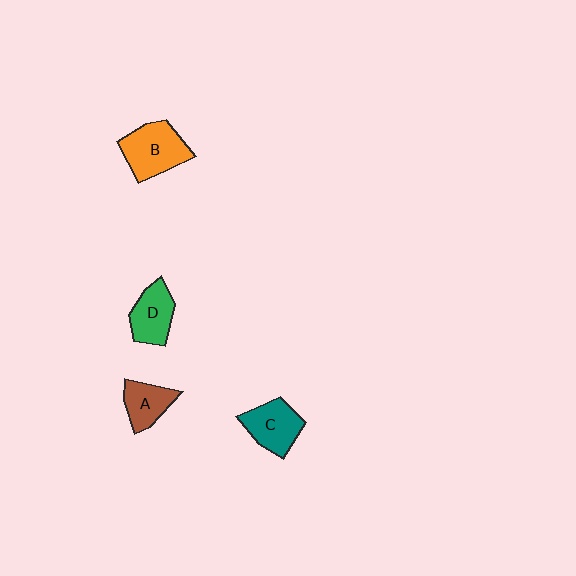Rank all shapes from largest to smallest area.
From largest to smallest: B (orange), C (teal), D (green), A (brown).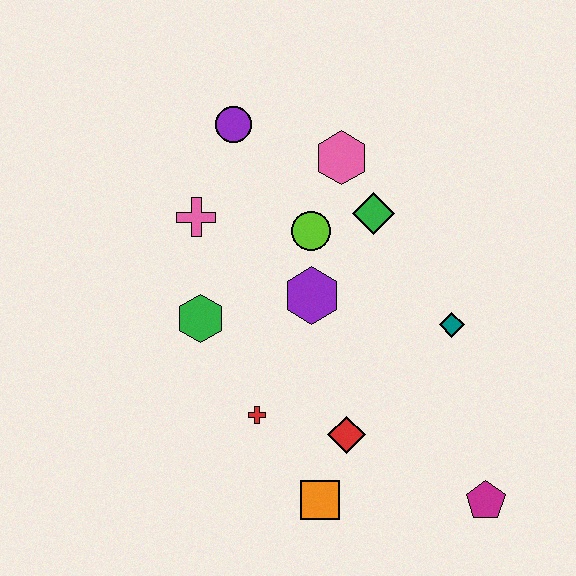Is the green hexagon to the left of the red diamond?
Yes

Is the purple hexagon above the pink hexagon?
No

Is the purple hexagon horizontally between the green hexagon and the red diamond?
Yes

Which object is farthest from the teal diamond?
The purple circle is farthest from the teal diamond.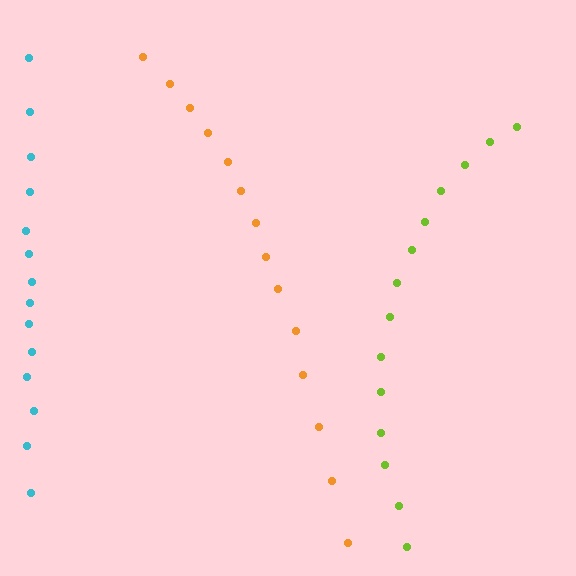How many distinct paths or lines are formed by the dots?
There are 3 distinct paths.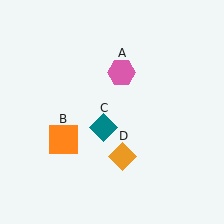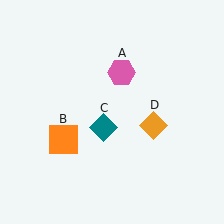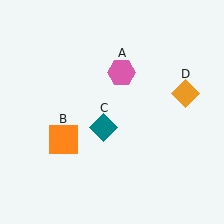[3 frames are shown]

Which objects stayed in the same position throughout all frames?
Pink hexagon (object A) and orange square (object B) and teal diamond (object C) remained stationary.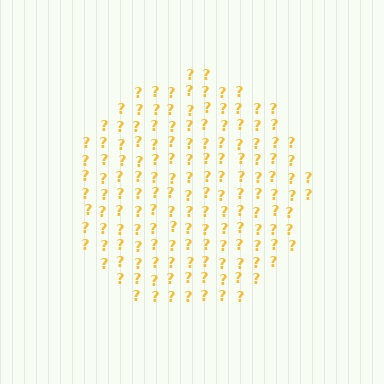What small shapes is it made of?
It is made of small question marks.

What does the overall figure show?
The overall figure shows a circle.